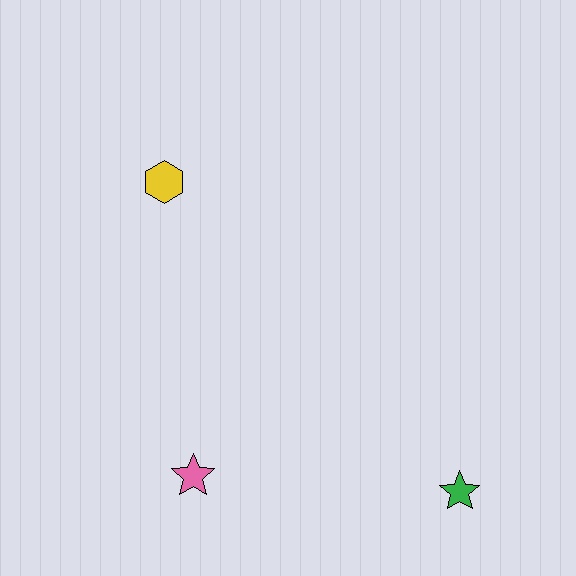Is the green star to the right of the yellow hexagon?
Yes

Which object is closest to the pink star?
The green star is closest to the pink star.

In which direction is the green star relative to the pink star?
The green star is to the right of the pink star.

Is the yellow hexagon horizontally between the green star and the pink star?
No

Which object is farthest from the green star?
The yellow hexagon is farthest from the green star.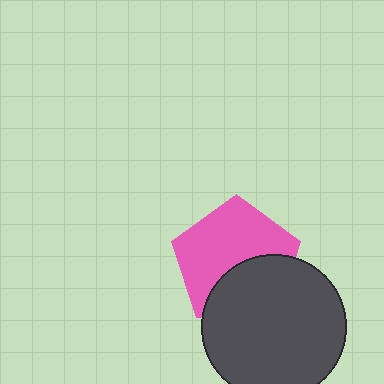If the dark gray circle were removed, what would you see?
You would see the complete pink pentagon.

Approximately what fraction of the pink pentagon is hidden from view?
Roughly 39% of the pink pentagon is hidden behind the dark gray circle.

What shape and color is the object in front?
The object in front is a dark gray circle.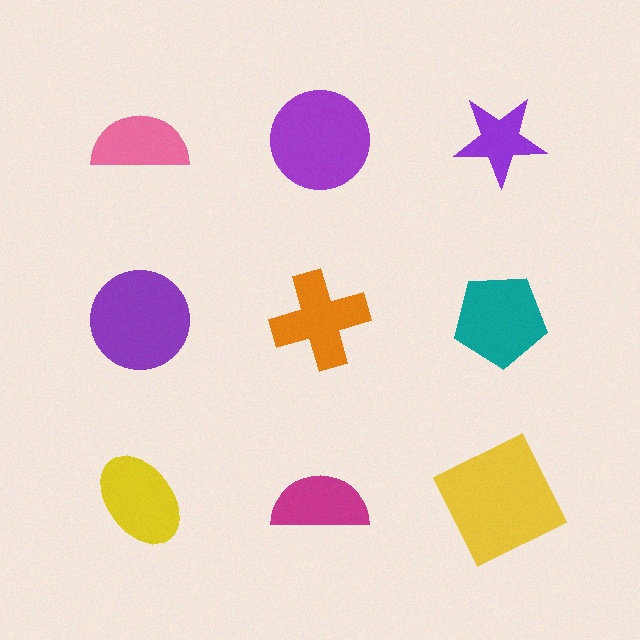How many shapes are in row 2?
3 shapes.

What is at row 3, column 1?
A yellow ellipse.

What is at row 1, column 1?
A pink semicircle.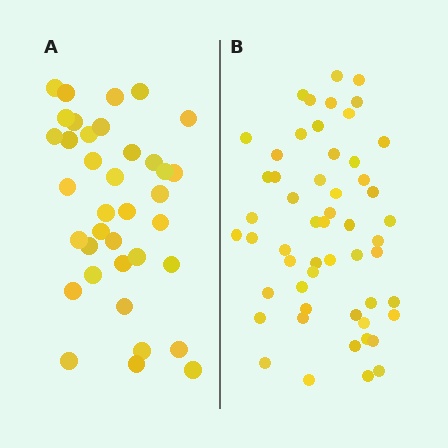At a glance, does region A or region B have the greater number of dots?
Region B (the right region) has more dots.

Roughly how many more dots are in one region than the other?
Region B has approximately 15 more dots than region A.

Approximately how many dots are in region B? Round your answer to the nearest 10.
About 50 dots. (The exact count is 54, which rounds to 50.)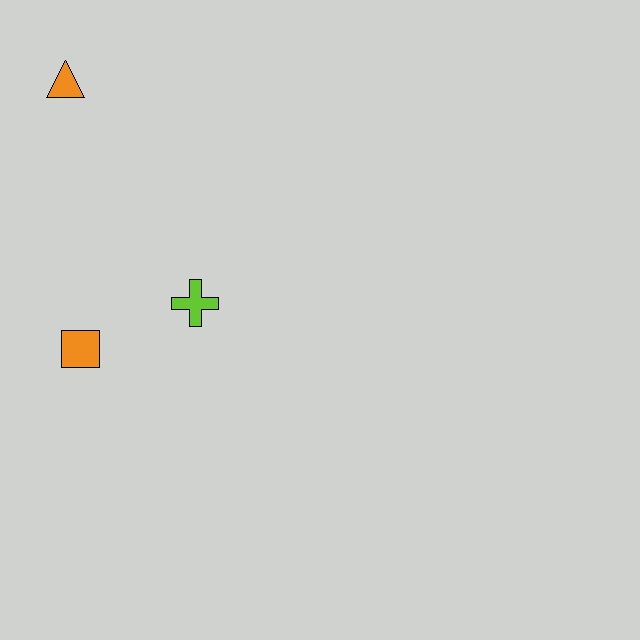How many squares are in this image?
There is 1 square.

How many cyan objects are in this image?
There are no cyan objects.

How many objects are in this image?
There are 3 objects.